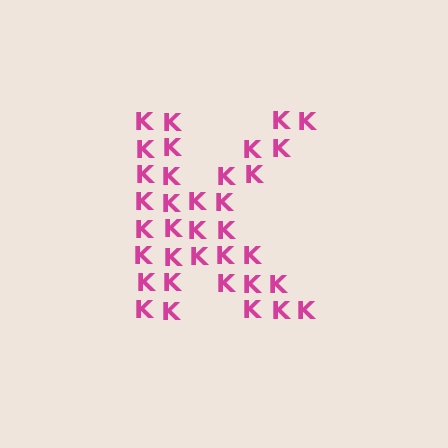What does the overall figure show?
The overall figure shows the letter K.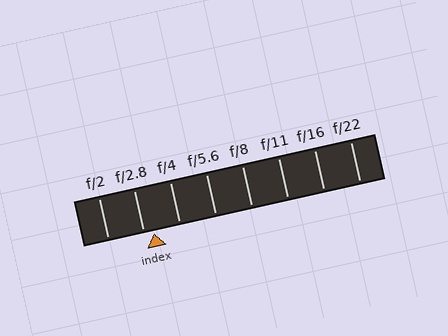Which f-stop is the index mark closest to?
The index mark is closest to f/2.8.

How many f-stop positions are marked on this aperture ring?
There are 8 f-stop positions marked.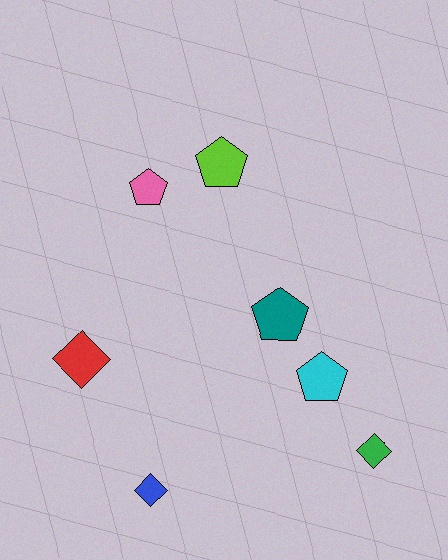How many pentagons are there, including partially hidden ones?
There are 4 pentagons.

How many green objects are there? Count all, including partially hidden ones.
There is 1 green object.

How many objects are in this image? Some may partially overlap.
There are 7 objects.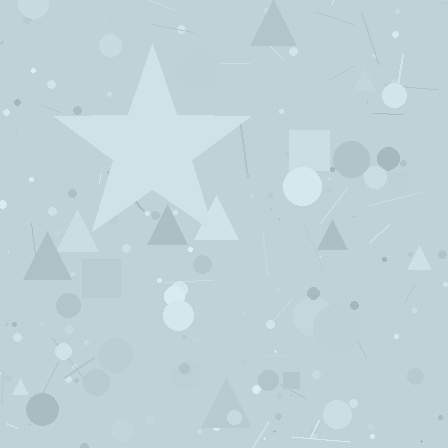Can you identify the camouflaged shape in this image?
The camouflaged shape is a star.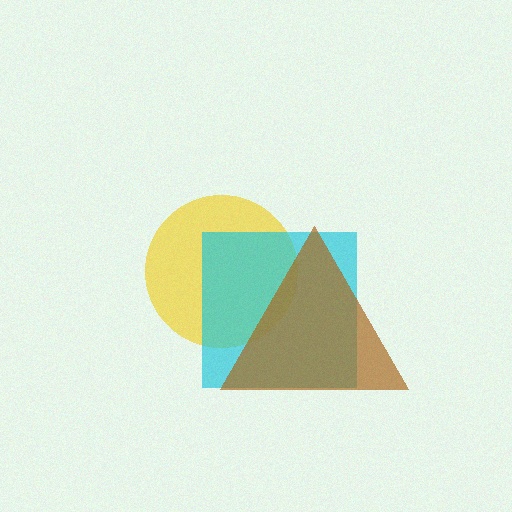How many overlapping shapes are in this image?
There are 3 overlapping shapes in the image.